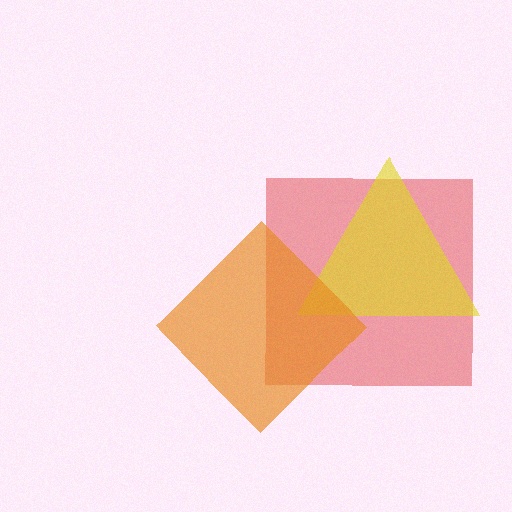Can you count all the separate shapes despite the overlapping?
Yes, there are 3 separate shapes.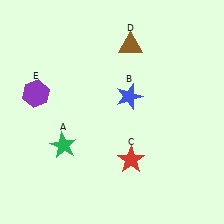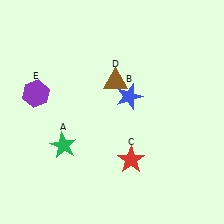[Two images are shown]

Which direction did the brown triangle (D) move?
The brown triangle (D) moved down.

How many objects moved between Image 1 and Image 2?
1 object moved between the two images.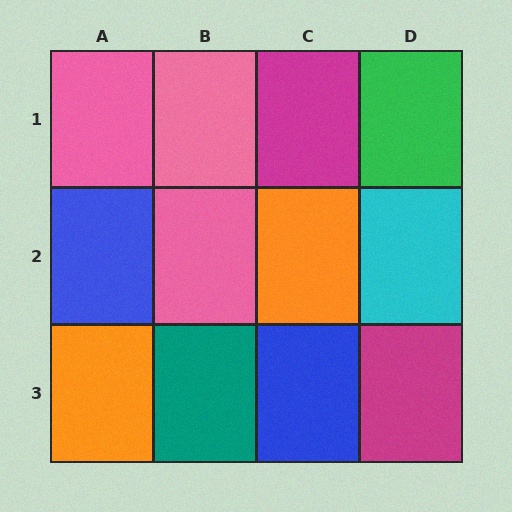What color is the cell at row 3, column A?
Orange.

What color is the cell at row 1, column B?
Pink.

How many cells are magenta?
2 cells are magenta.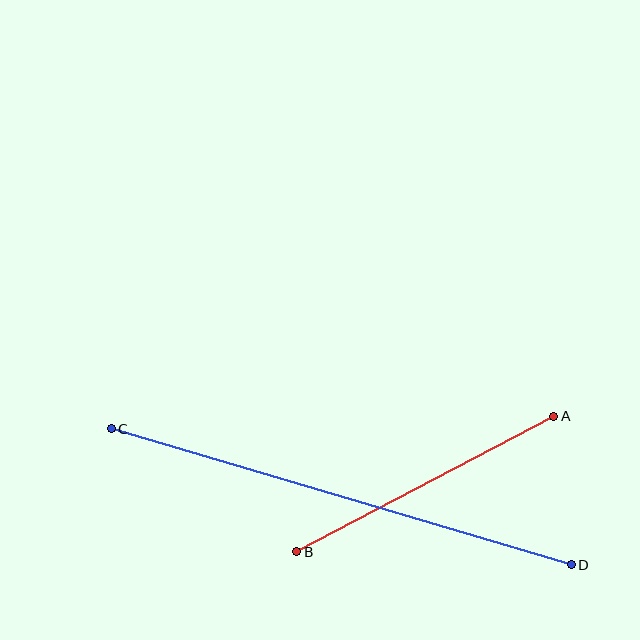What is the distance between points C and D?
The distance is approximately 480 pixels.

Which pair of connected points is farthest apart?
Points C and D are farthest apart.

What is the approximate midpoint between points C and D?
The midpoint is at approximately (341, 497) pixels.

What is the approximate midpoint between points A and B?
The midpoint is at approximately (425, 484) pixels.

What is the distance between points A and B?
The distance is approximately 291 pixels.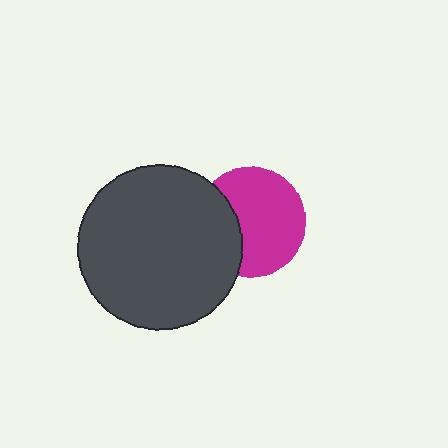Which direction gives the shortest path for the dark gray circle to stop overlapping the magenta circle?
Moving left gives the shortest separation.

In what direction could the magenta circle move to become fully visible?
The magenta circle could move right. That would shift it out from behind the dark gray circle entirely.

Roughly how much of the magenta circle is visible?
Most of it is visible (roughly 69%).